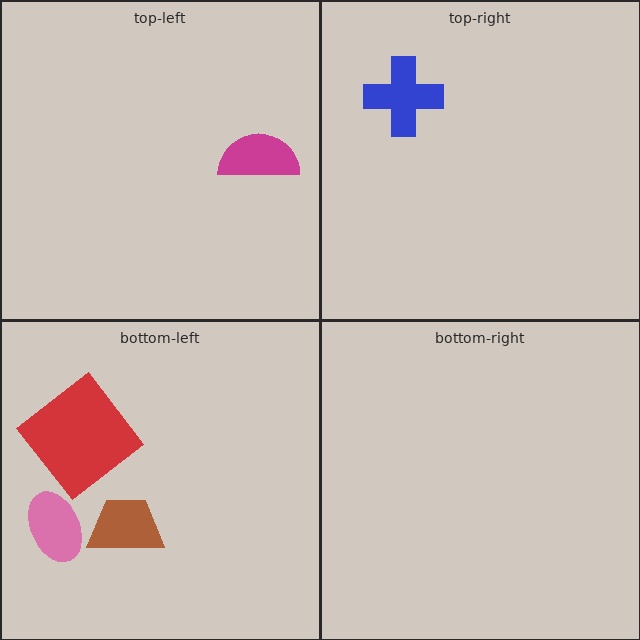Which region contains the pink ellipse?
The bottom-left region.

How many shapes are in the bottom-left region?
3.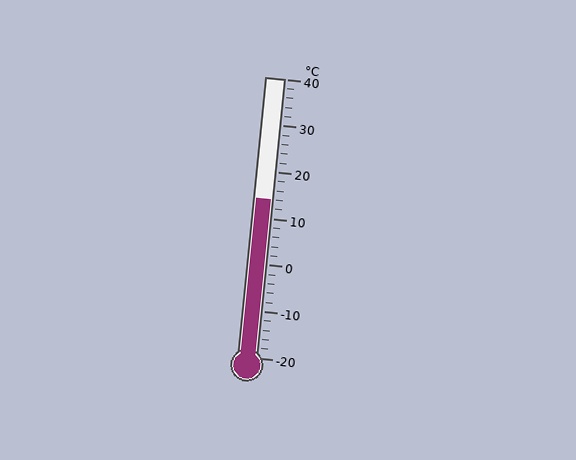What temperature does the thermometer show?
The thermometer shows approximately 14°C.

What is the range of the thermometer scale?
The thermometer scale ranges from -20°C to 40°C.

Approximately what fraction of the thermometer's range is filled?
The thermometer is filled to approximately 55% of its range.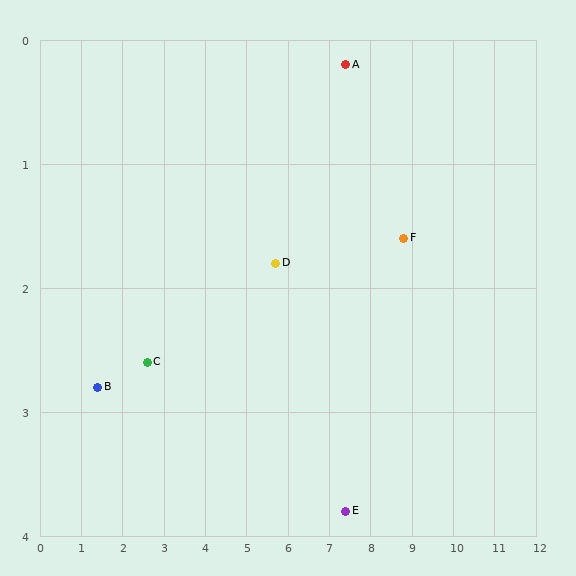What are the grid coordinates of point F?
Point F is at approximately (8.8, 1.6).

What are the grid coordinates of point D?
Point D is at approximately (5.7, 1.8).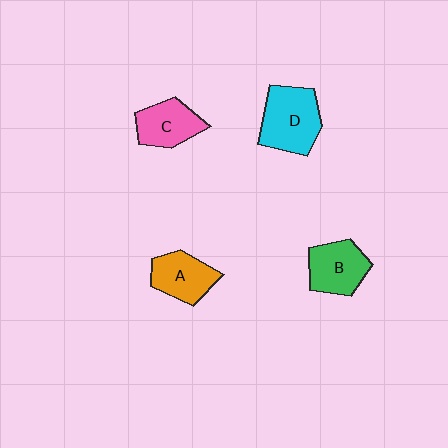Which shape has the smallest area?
Shape C (pink).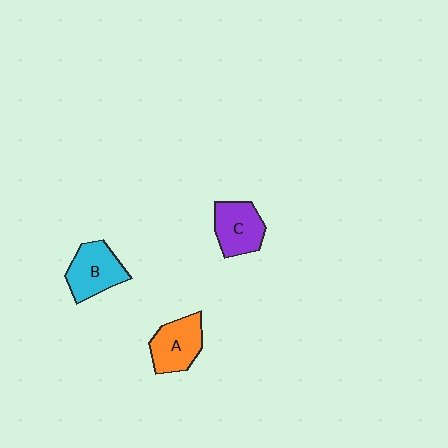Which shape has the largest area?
Shape B (cyan).